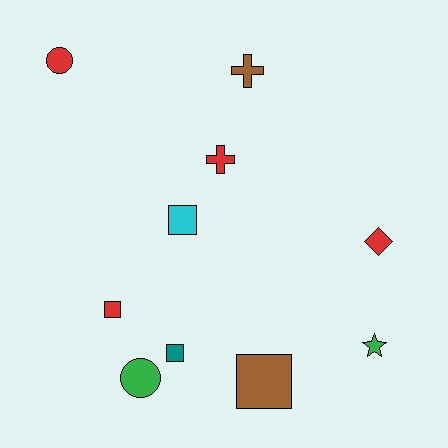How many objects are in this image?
There are 10 objects.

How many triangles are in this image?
There are no triangles.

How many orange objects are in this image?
There are no orange objects.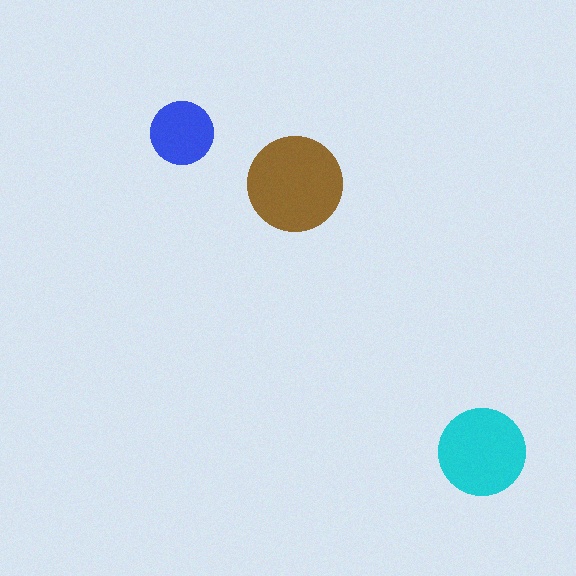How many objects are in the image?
There are 3 objects in the image.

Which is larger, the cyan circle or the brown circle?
The brown one.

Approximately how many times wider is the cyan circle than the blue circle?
About 1.5 times wider.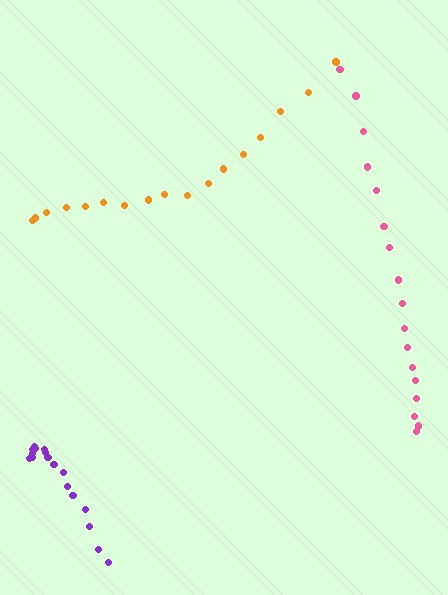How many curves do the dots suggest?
There are 3 distinct paths.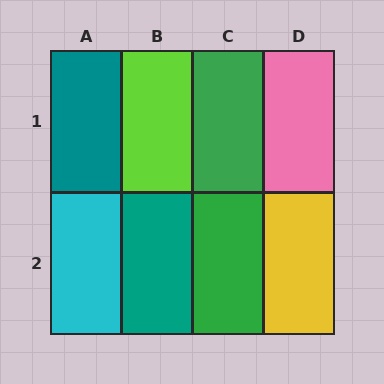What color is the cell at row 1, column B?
Lime.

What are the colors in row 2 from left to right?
Cyan, teal, green, yellow.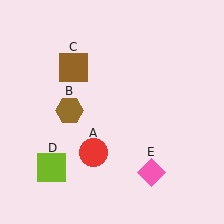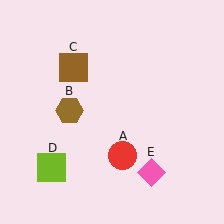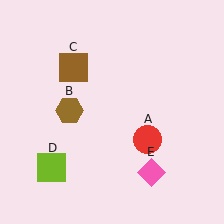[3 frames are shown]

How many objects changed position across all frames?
1 object changed position: red circle (object A).